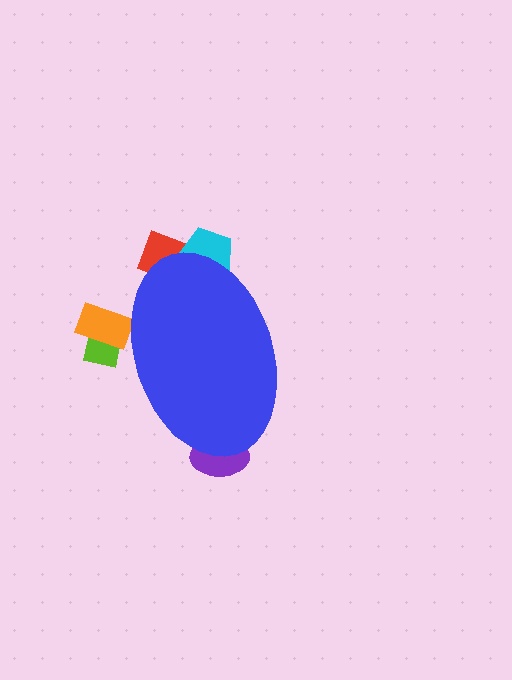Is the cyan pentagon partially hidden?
Yes, the cyan pentagon is partially hidden behind the blue ellipse.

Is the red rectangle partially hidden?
Yes, the red rectangle is partially hidden behind the blue ellipse.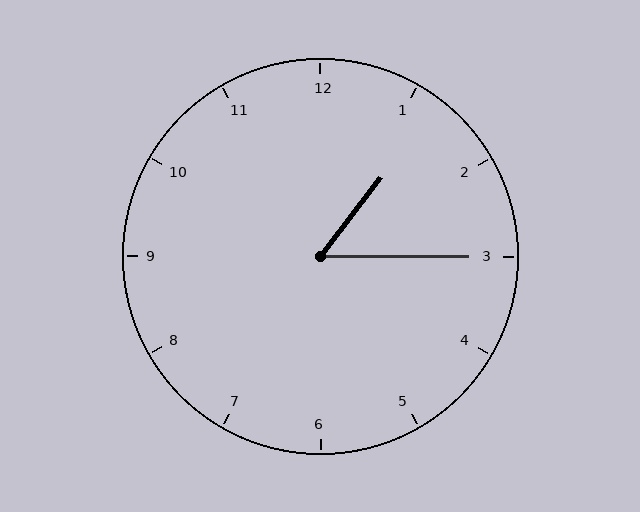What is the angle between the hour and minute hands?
Approximately 52 degrees.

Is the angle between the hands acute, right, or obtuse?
It is acute.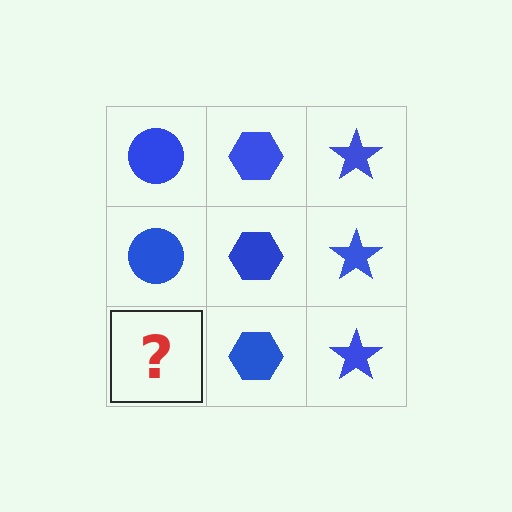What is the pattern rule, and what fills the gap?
The rule is that each column has a consistent shape. The gap should be filled with a blue circle.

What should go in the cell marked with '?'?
The missing cell should contain a blue circle.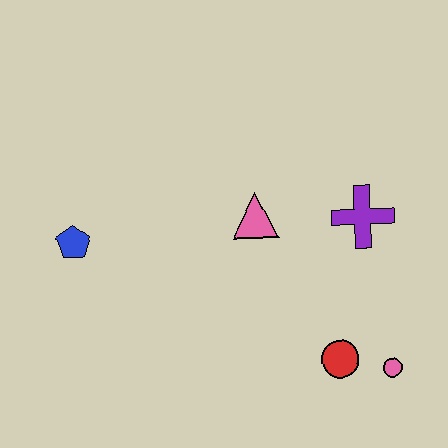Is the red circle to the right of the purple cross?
No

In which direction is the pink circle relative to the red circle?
The pink circle is to the right of the red circle.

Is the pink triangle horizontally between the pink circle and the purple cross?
No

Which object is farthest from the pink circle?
The blue pentagon is farthest from the pink circle.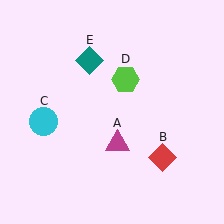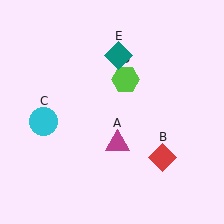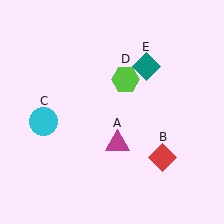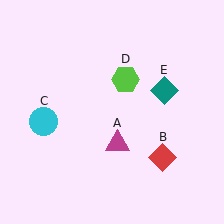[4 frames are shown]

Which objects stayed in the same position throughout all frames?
Magenta triangle (object A) and red diamond (object B) and cyan circle (object C) and lime hexagon (object D) remained stationary.